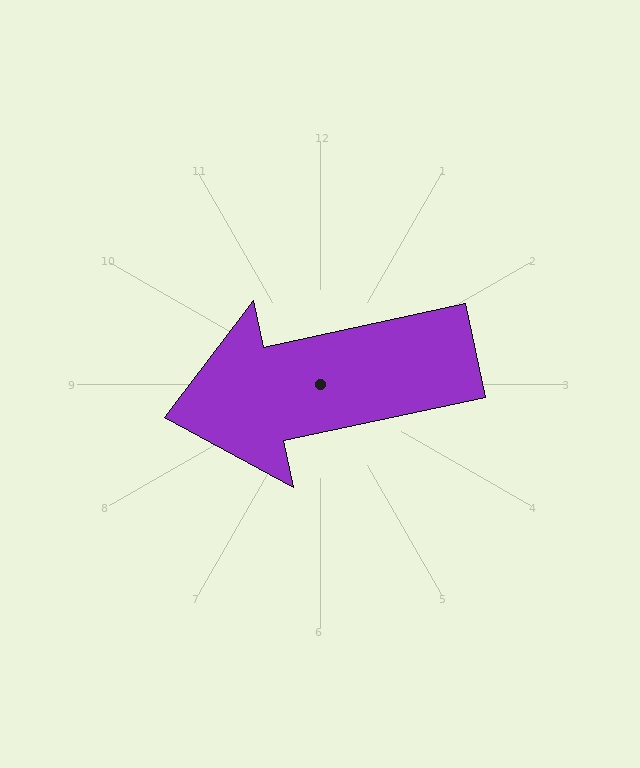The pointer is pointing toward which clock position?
Roughly 9 o'clock.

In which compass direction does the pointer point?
West.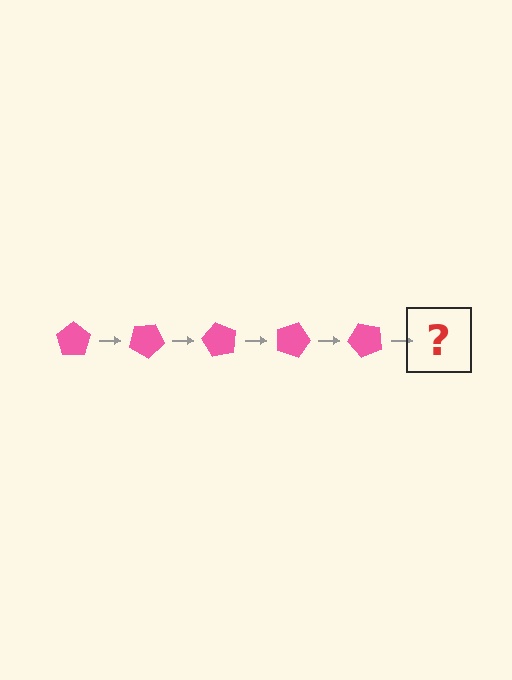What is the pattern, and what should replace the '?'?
The pattern is that the pentagon rotates 30 degrees each step. The '?' should be a pink pentagon rotated 150 degrees.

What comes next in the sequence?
The next element should be a pink pentagon rotated 150 degrees.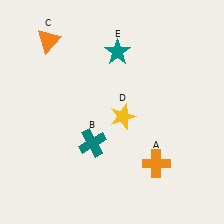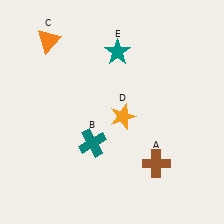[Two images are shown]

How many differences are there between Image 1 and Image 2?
There are 2 differences between the two images.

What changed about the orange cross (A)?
In Image 1, A is orange. In Image 2, it changed to brown.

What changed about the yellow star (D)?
In Image 1, D is yellow. In Image 2, it changed to orange.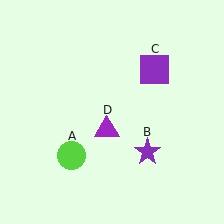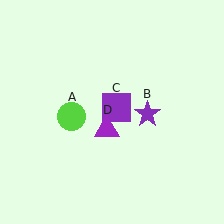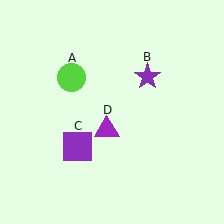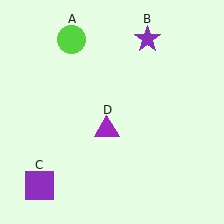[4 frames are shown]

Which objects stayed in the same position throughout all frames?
Purple triangle (object D) remained stationary.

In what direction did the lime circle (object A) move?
The lime circle (object A) moved up.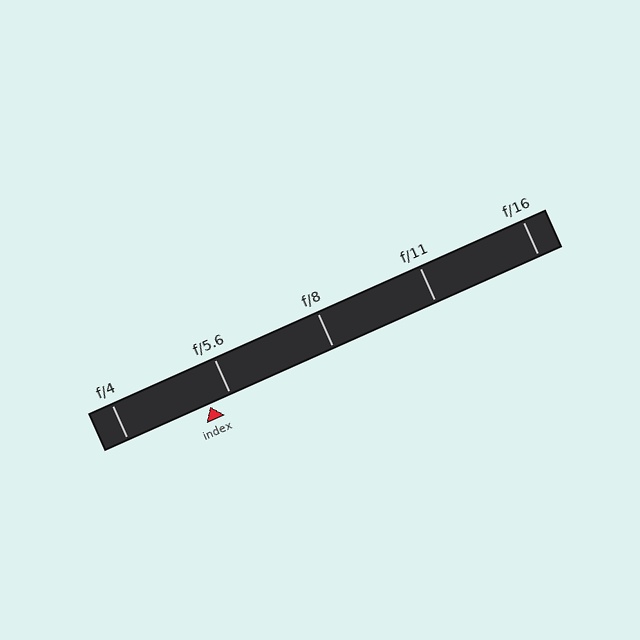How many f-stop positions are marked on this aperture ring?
There are 5 f-stop positions marked.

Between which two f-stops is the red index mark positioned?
The index mark is between f/4 and f/5.6.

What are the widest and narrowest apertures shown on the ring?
The widest aperture shown is f/4 and the narrowest is f/16.